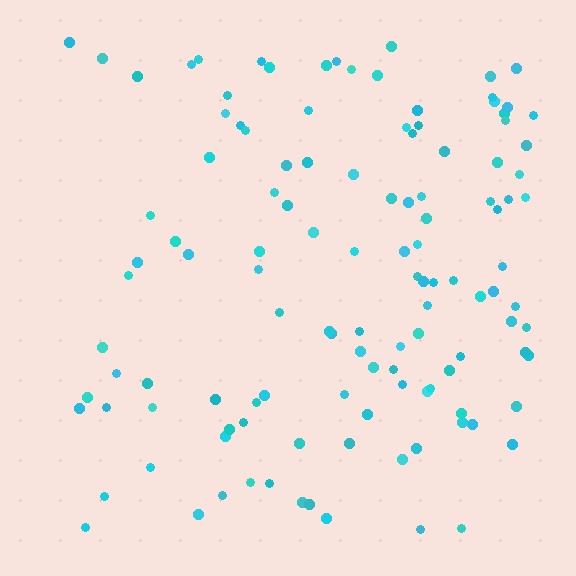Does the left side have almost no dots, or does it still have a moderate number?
Still a moderate number, just noticeably fewer than the right.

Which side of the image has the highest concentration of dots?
The right.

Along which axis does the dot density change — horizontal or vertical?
Horizontal.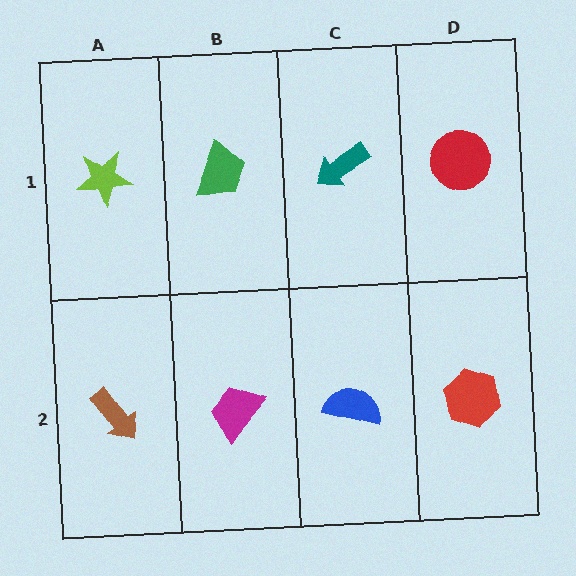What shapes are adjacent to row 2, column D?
A red circle (row 1, column D), a blue semicircle (row 2, column C).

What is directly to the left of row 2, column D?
A blue semicircle.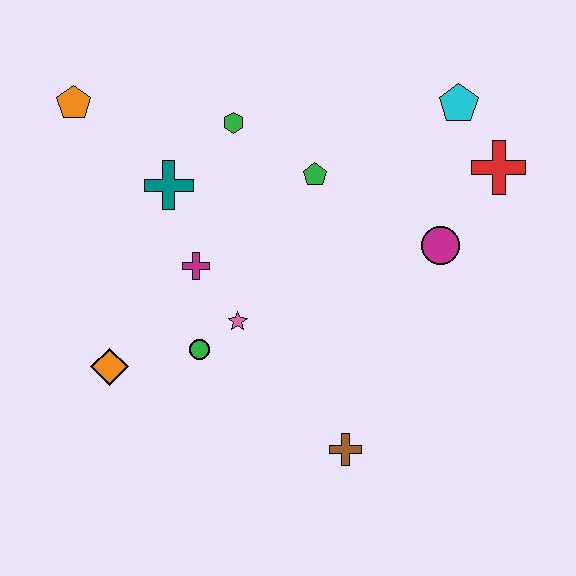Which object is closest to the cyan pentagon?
The red cross is closest to the cyan pentagon.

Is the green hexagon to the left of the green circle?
No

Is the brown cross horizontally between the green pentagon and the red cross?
Yes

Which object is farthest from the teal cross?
The red cross is farthest from the teal cross.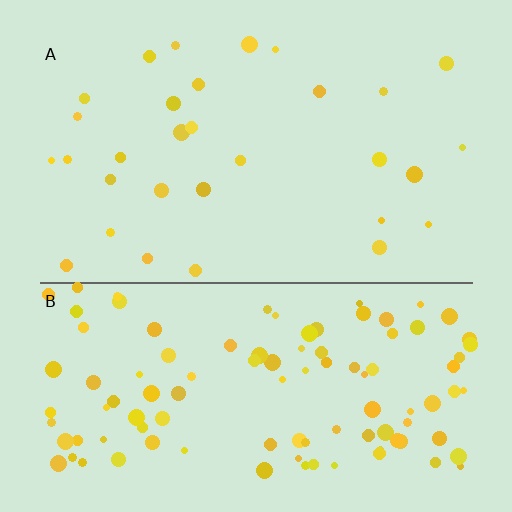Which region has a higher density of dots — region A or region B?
B (the bottom).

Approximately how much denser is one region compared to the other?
Approximately 3.6× — region B over region A.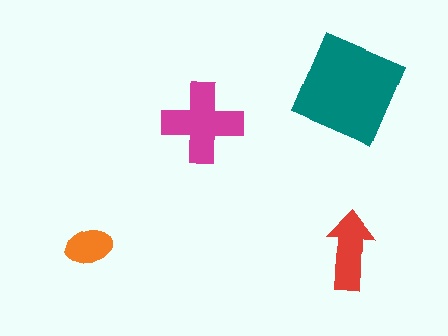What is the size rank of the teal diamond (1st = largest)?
1st.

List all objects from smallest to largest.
The orange ellipse, the red arrow, the magenta cross, the teal diamond.